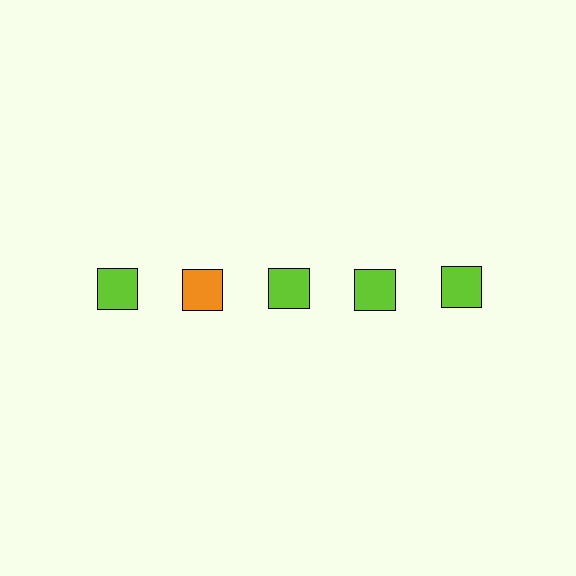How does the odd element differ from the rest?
It has a different color: orange instead of lime.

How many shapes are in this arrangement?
There are 5 shapes arranged in a grid pattern.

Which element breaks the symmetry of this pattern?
The orange square in the top row, second from left column breaks the symmetry. All other shapes are lime squares.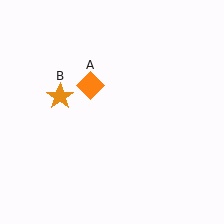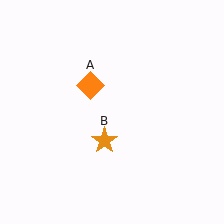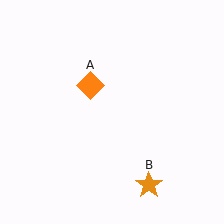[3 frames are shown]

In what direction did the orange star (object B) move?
The orange star (object B) moved down and to the right.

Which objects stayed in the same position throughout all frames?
Orange diamond (object A) remained stationary.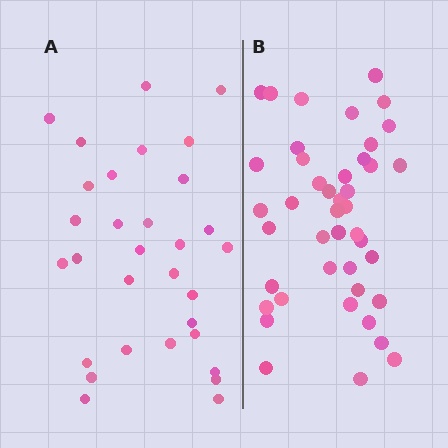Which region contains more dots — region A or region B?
Region B (the right region) has more dots.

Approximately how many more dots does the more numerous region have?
Region B has roughly 12 or so more dots than region A.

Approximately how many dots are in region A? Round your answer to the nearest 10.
About 30 dots. (The exact count is 31, which rounds to 30.)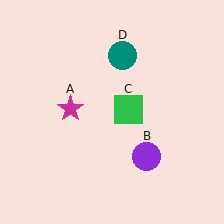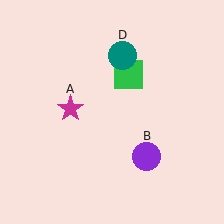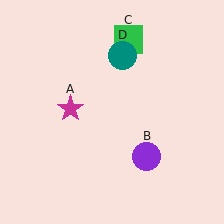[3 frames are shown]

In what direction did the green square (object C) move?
The green square (object C) moved up.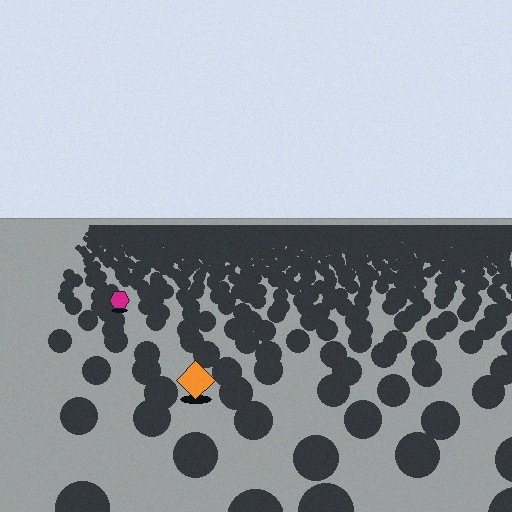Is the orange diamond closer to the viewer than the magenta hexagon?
Yes. The orange diamond is closer — you can tell from the texture gradient: the ground texture is coarser near it.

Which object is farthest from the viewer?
The magenta hexagon is farthest from the viewer. It appears smaller and the ground texture around it is denser.